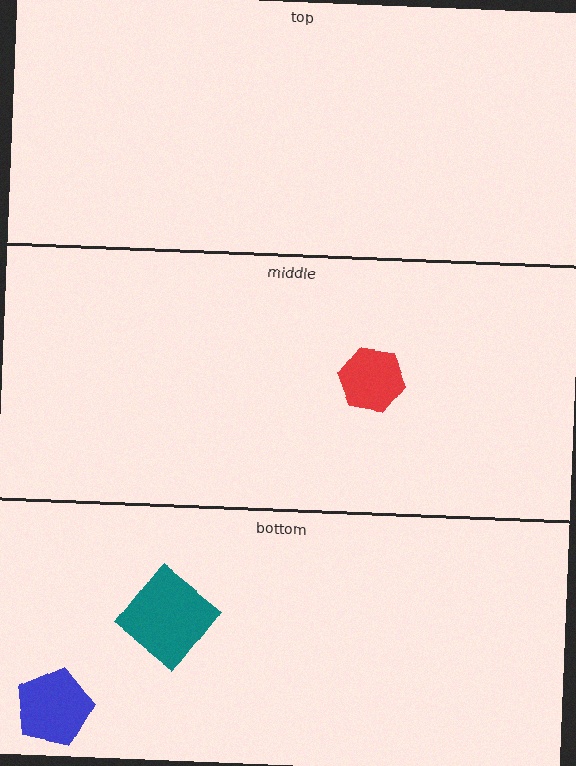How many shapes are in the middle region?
1.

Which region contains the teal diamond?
The bottom region.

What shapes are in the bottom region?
The teal diamond, the blue pentagon.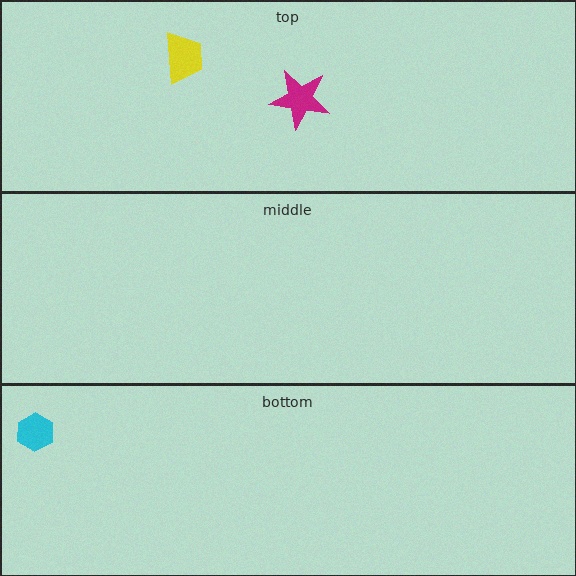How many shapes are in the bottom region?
1.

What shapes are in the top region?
The magenta star, the yellow trapezoid.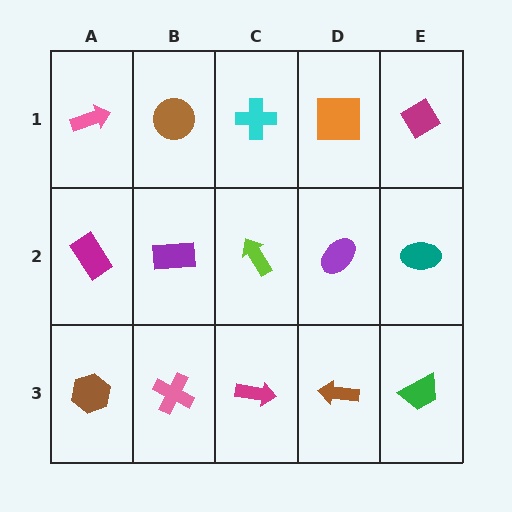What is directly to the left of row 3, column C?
A pink cross.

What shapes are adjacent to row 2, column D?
An orange square (row 1, column D), a brown arrow (row 3, column D), a lime arrow (row 2, column C), a teal ellipse (row 2, column E).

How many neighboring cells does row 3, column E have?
2.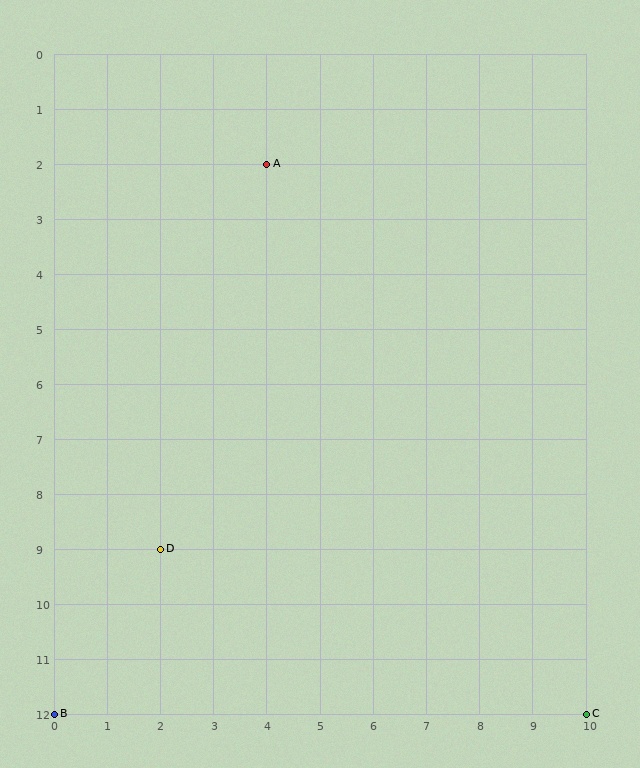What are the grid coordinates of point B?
Point B is at grid coordinates (0, 12).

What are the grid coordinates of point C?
Point C is at grid coordinates (10, 12).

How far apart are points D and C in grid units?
Points D and C are 8 columns and 3 rows apart (about 8.5 grid units diagonally).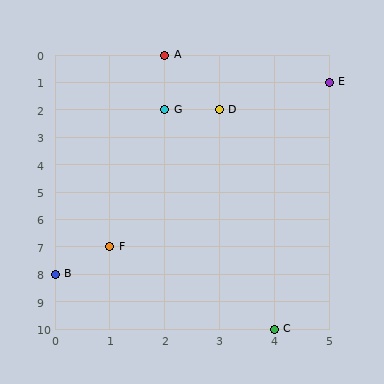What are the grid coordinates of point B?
Point B is at grid coordinates (0, 8).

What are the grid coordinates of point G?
Point G is at grid coordinates (2, 2).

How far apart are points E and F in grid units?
Points E and F are 4 columns and 6 rows apart (about 7.2 grid units diagonally).